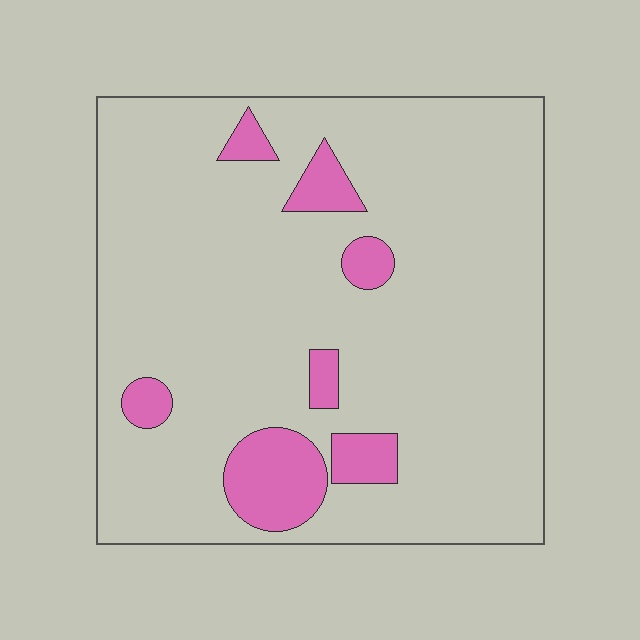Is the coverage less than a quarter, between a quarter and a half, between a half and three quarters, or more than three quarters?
Less than a quarter.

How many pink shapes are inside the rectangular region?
7.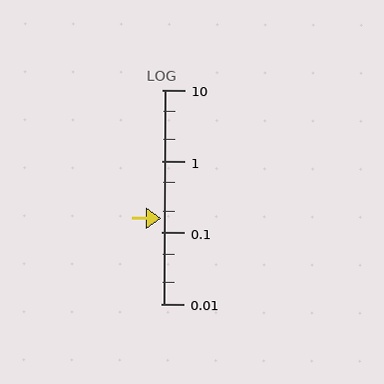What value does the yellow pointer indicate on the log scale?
The pointer indicates approximately 0.16.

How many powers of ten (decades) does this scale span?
The scale spans 3 decades, from 0.01 to 10.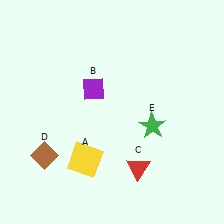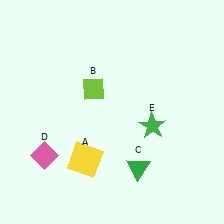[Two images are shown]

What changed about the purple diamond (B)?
In Image 1, B is purple. In Image 2, it changed to lime.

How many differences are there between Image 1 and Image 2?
There are 3 differences between the two images.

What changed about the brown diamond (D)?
In Image 1, D is brown. In Image 2, it changed to pink.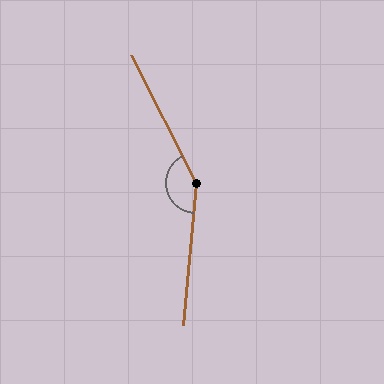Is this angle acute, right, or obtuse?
It is obtuse.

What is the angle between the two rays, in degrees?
Approximately 148 degrees.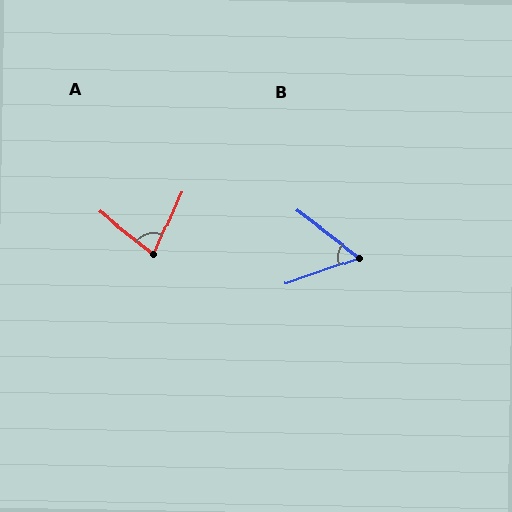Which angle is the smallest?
B, at approximately 57 degrees.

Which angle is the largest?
A, at approximately 76 degrees.